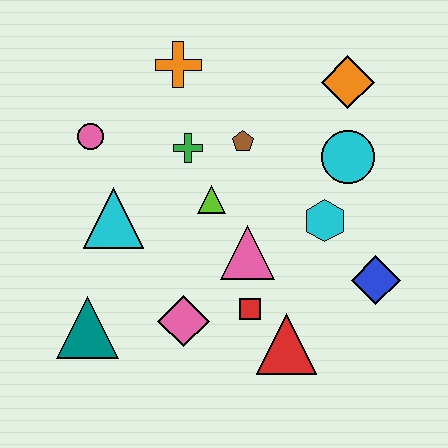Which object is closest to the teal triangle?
The pink diamond is closest to the teal triangle.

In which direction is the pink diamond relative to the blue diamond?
The pink diamond is to the left of the blue diamond.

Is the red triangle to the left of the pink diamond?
No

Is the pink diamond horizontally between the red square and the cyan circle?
No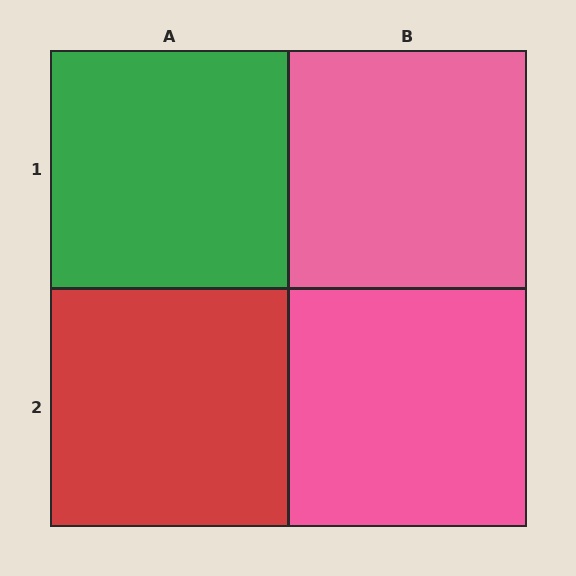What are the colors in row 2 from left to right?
Red, pink.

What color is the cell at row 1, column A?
Green.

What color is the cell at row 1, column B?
Pink.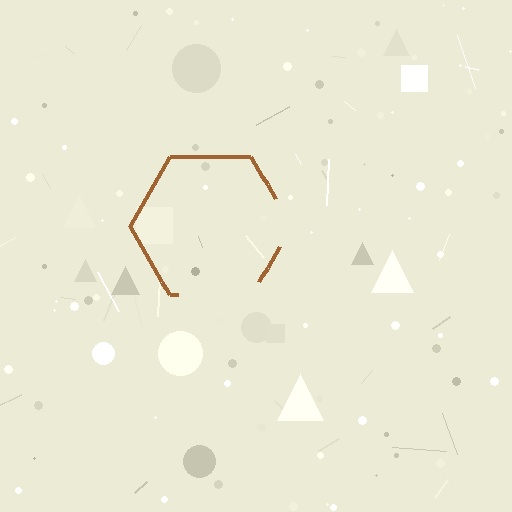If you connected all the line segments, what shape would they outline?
They would outline a hexagon.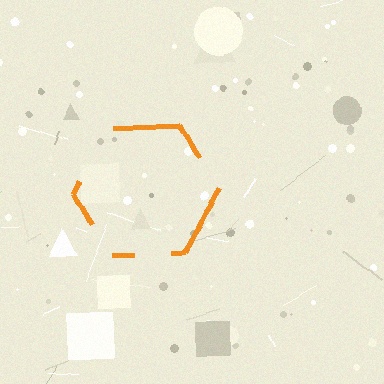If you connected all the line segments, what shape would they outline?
They would outline a hexagon.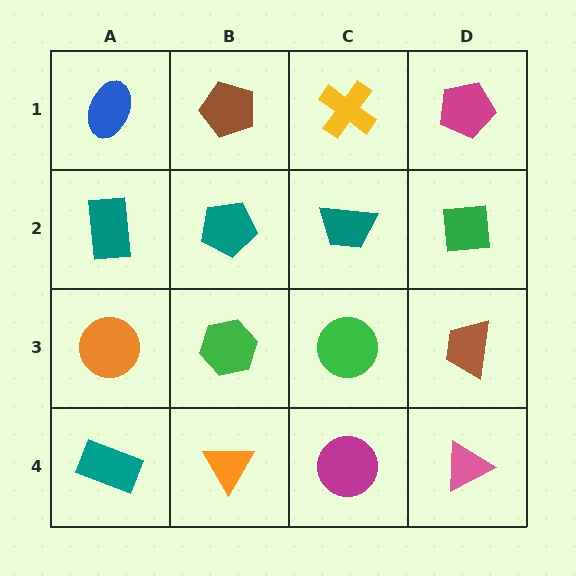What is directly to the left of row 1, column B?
A blue ellipse.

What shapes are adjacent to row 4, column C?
A green circle (row 3, column C), an orange triangle (row 4, column B), a pink triangle (row 4, column D).